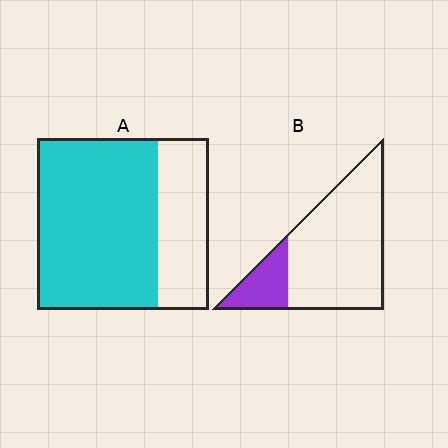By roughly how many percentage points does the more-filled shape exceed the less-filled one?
By roughly 50 percentage points (A over B).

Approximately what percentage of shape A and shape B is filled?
A is approximately 70% and B is approximately 20%.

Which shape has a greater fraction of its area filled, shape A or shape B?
Shape A.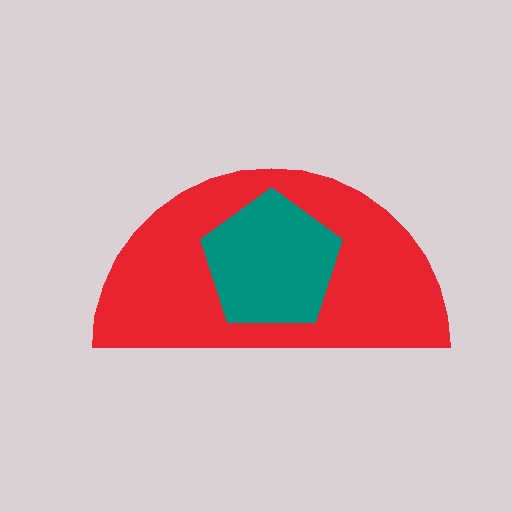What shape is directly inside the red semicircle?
The teal pentagon.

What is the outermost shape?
The red semicircle.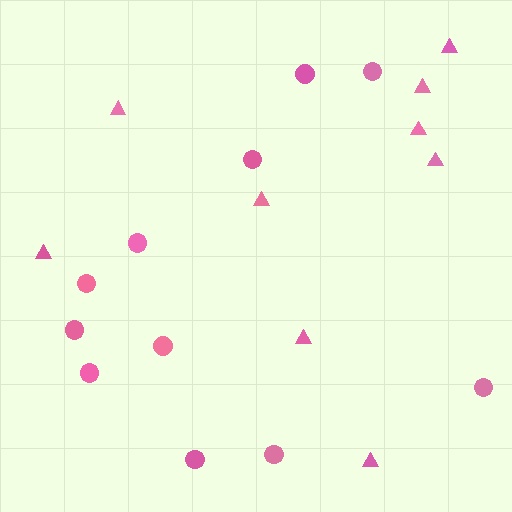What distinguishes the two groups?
There are 2 groups: one group of triangles (9) and one group of circles (11).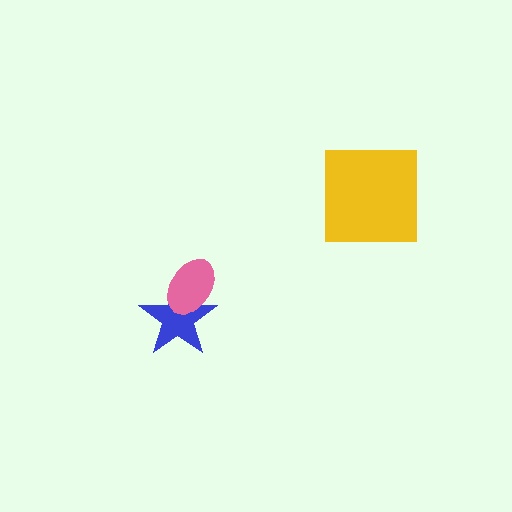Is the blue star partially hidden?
Yes, it is partially covered by another shape.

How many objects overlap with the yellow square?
0 objects overlap with the yellow square.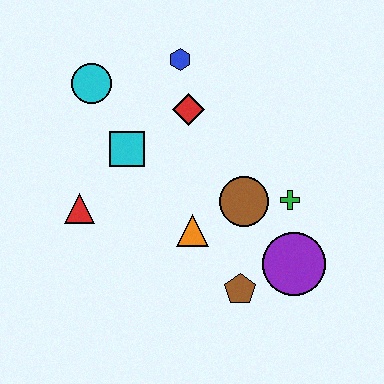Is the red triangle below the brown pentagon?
No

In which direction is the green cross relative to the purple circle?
The green cross is above the purple circle.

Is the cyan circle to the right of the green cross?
No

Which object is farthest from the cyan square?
The purple circle is farthest from the cyan square.